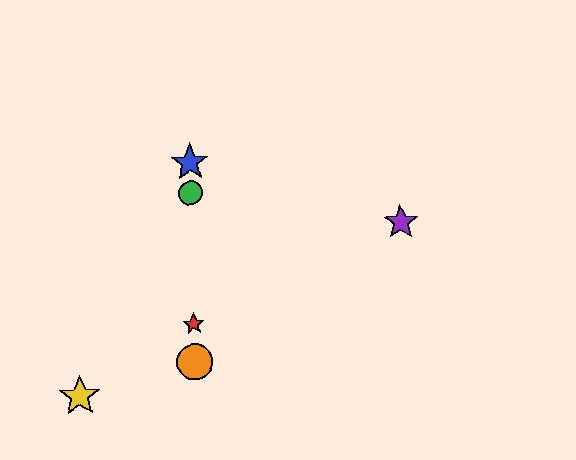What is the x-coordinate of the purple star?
The purple star is at x≈401.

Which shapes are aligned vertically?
The red star, the blue star, the green circle, the orange circle are aligned vertically.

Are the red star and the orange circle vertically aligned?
Yes, both are at x≈194.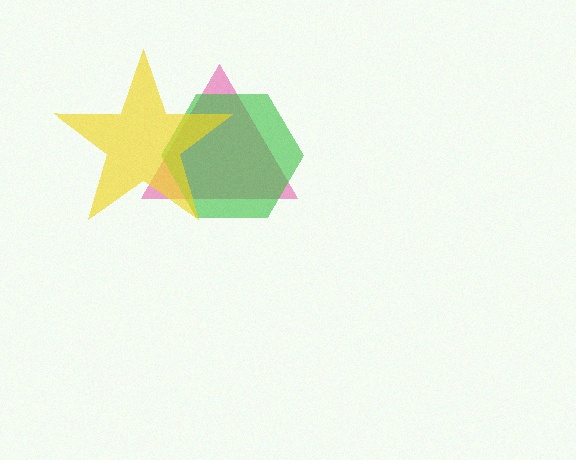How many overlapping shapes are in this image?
There are 3 overlapping shapes in the image.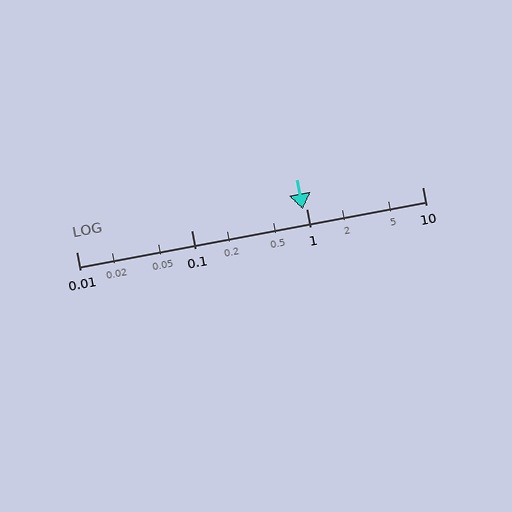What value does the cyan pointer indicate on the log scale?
The pointer indicates approximately 0.93.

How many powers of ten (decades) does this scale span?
The scale spans 3 decades, from 0.01 to 10.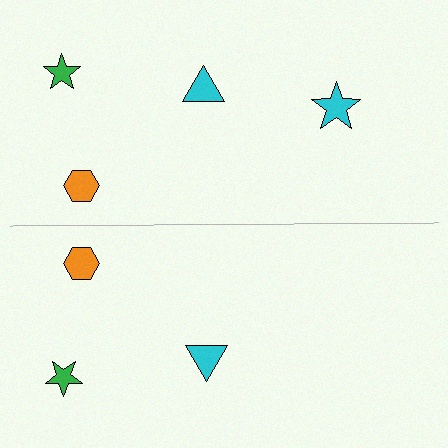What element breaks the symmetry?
A cyan star is missing from the bottom side.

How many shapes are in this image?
There are 7 shapes in this image.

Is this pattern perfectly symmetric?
No, the pattern is not perfectly symmetric. A cyan star is missing from the bottom side.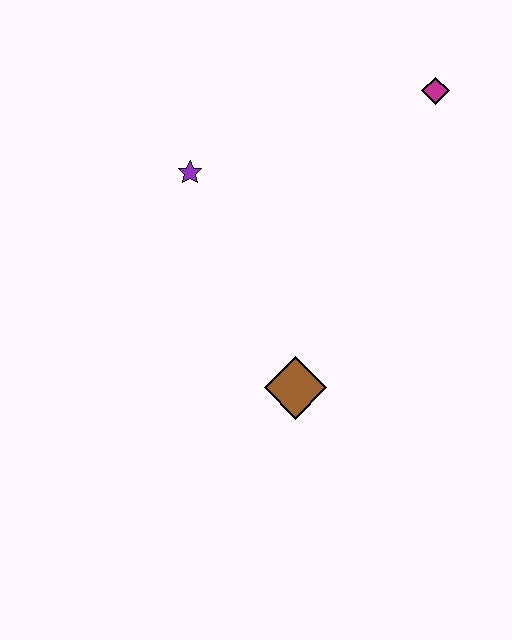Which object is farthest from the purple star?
The magenta diamond is farthest from the purple star.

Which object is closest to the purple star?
The brown diamond is closest to the purple star.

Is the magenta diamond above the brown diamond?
Yes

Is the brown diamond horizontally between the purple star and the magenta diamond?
Yes